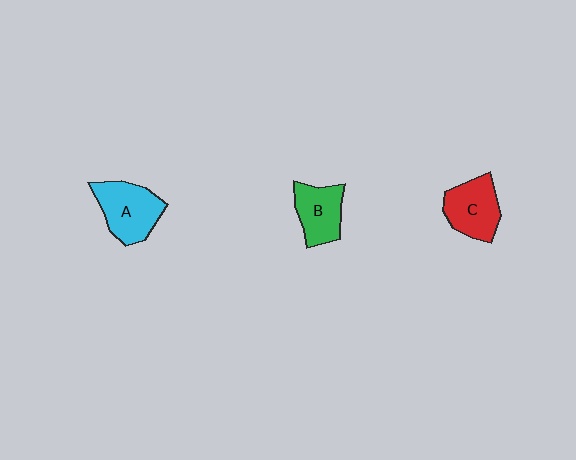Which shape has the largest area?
Shape A (cyan).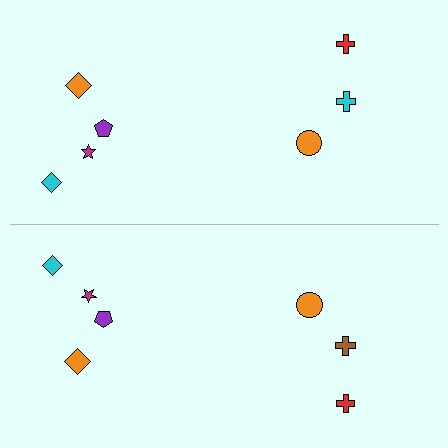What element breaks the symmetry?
The brown cross on the bottom side breaks the symmetry — its mirror counterpart is cyan.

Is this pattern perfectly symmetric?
No, the pattern is not perfectly symmetric. The brown cross on the bottom side breaks the symmetry — its mirror counterpart is cyan.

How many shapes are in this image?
There are 14 shapes in this image.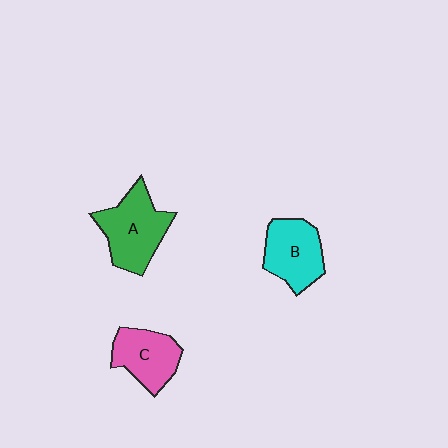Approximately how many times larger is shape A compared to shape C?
Approximately 1.3 times.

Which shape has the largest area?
Shape A (green).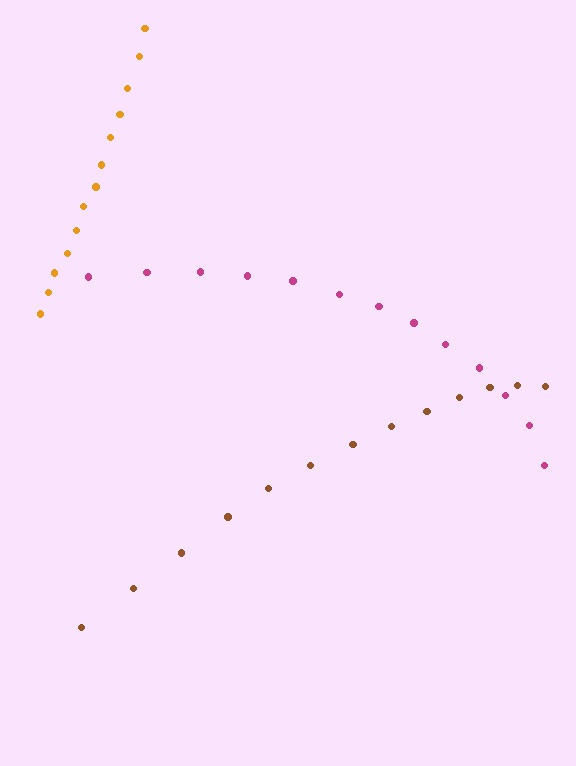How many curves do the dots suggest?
There are 3 distinct paths.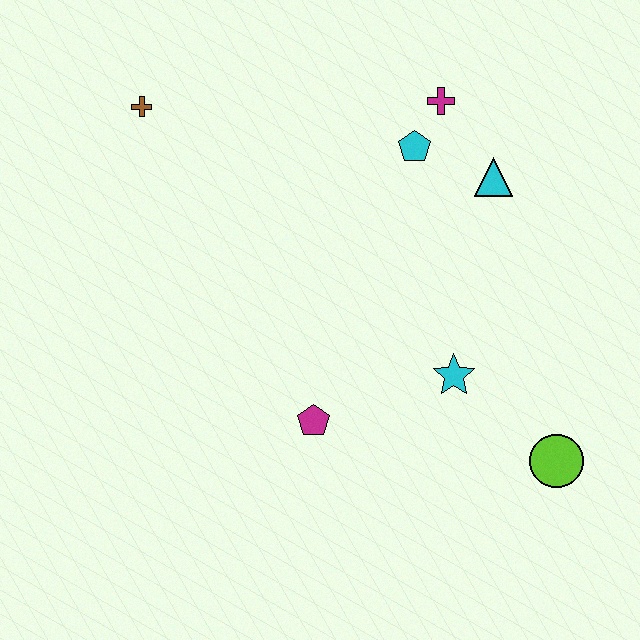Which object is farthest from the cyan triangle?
The brown cross is farthest from the cyan triangle.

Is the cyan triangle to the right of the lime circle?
No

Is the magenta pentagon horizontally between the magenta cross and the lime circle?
No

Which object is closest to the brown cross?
The cyan pentagon is closest to the brown cross.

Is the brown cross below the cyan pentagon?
No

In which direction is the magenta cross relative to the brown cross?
The magenta cross is to the right of the brown cross.